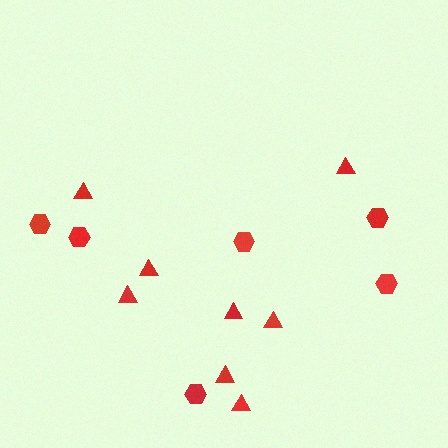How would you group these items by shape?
There are 2 groups: one group of triangles (8) and one group of hexagons (6).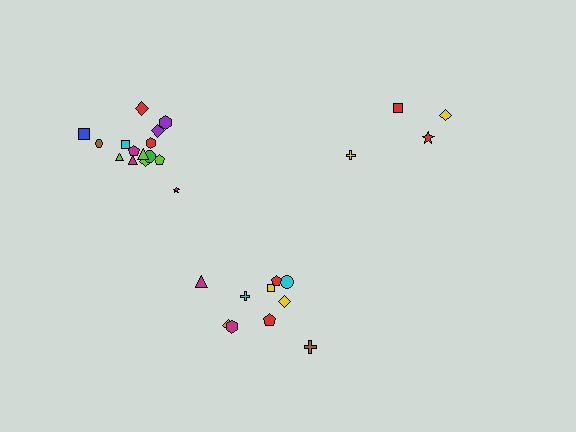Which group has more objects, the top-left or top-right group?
The top-left group.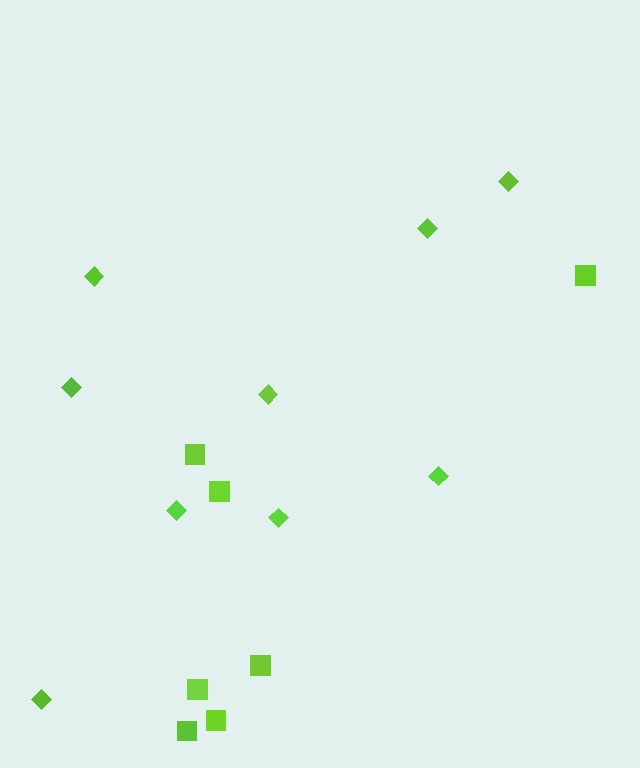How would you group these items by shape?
There are 2 groups: one group of diamonds (9) and one group of squares (7).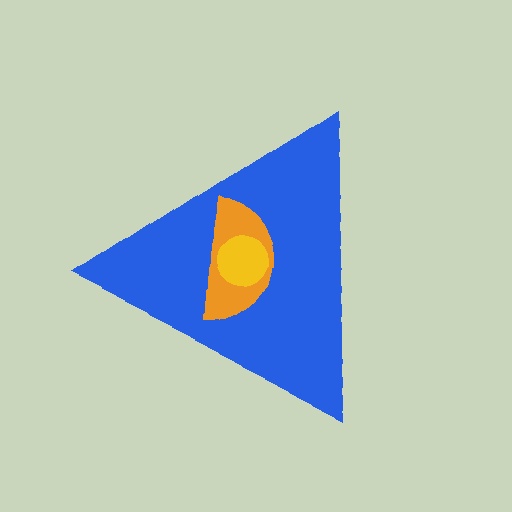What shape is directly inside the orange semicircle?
The yellow circle.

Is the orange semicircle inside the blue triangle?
Yes.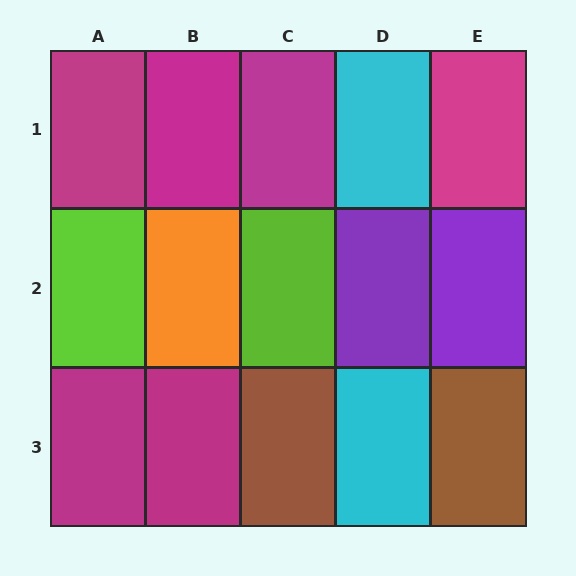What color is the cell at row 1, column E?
Magenta.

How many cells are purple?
2 cells are purple.